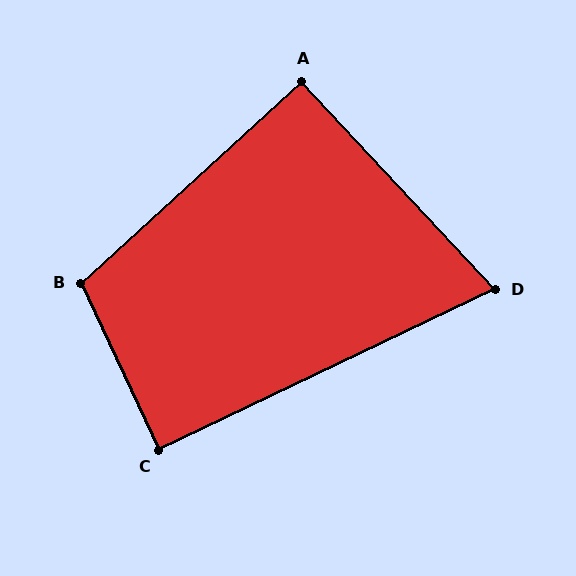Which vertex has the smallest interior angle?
D, at approximately 73 degrees.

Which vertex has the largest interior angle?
B, at approximately 107 degrees.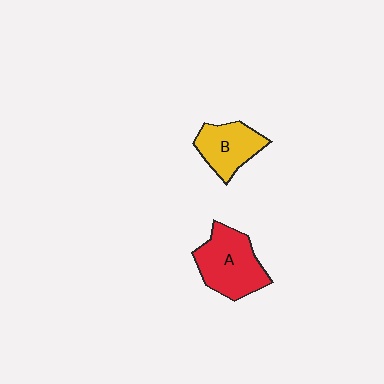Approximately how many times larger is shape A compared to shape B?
Approximately 1.4 times.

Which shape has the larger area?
Shape A (red).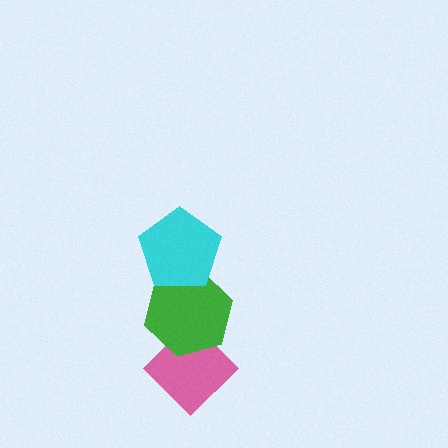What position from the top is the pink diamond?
The pink diamond is 3rd from the top.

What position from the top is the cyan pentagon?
The cyan pentagon is 1st from the top.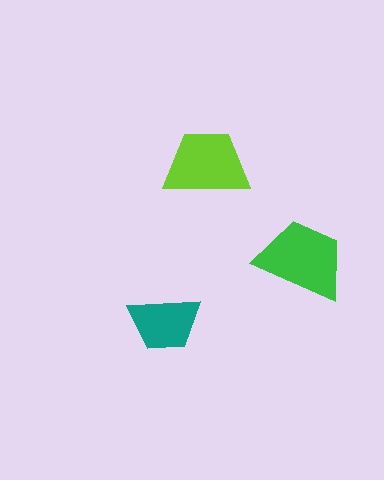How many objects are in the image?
There are 3 objects in the image.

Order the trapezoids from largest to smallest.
the green one, the lime one, the teal one.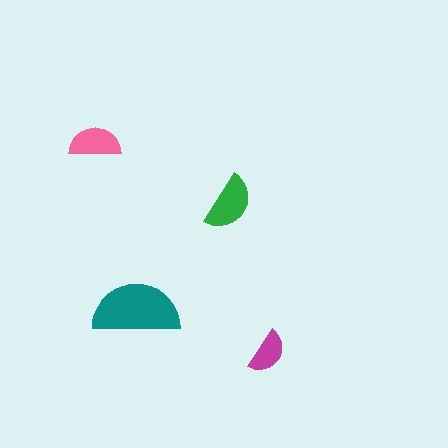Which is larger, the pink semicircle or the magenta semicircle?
The pink one.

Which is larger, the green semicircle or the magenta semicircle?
The green one.